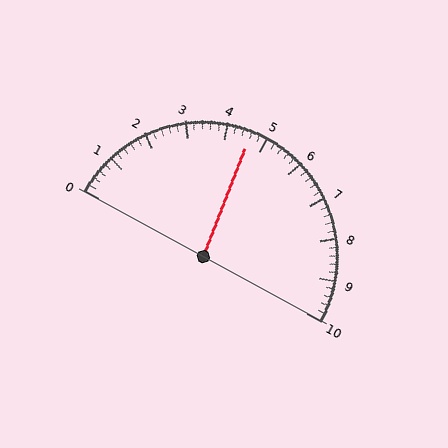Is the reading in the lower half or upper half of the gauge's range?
The reading is in the lower half of the range (0 to 10).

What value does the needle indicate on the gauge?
The needle indicates approximately 4.6.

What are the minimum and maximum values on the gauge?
The gauge ranges from 0 to 10.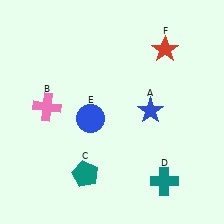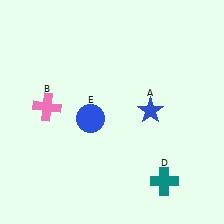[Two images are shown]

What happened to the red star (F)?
The red star (F) was removed in Image 2. It was in the top-right area of Image 1.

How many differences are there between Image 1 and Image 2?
There are 2 differences between the two images.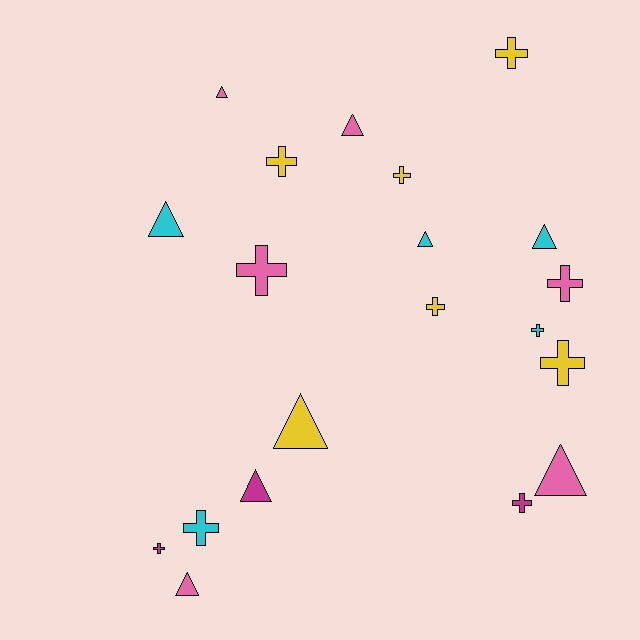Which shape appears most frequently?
Cross, with 11 objects.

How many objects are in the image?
There are 20 objects.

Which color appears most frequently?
Pink, with 6 objects.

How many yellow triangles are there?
There is 1 yellow triangle.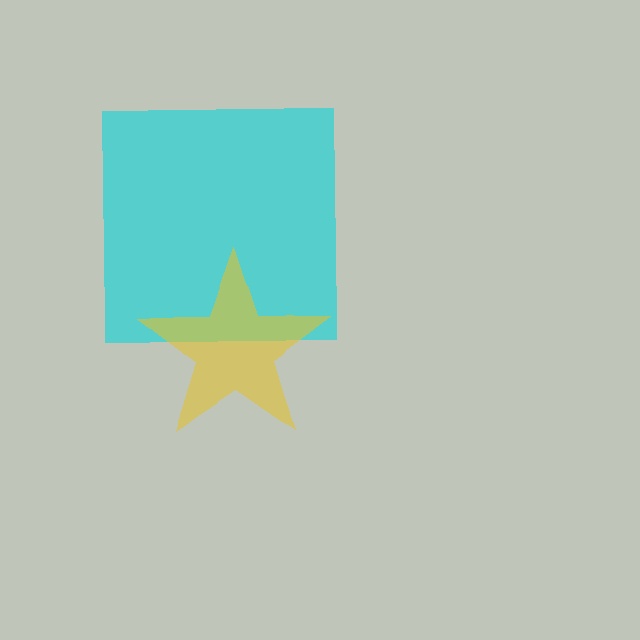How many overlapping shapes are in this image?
There are 2 overlapping shapes in the image.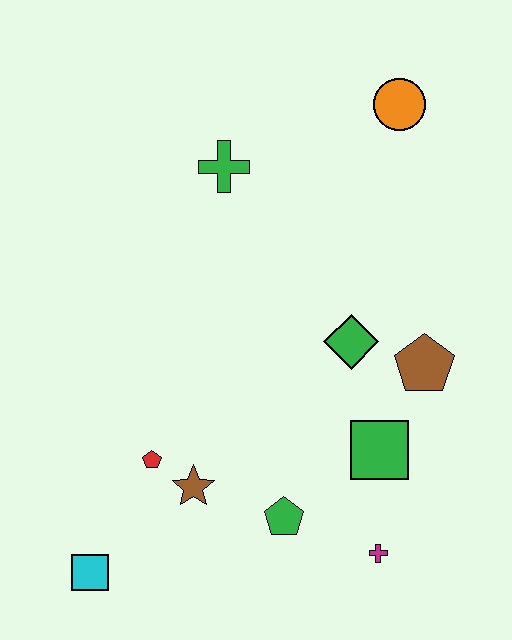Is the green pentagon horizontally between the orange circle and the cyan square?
Yes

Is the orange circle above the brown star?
Yes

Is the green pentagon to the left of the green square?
Yes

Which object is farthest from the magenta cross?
The orange circle is farthest from the magenta cross.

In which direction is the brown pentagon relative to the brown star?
The brown pentagon is to the right of the brown star.